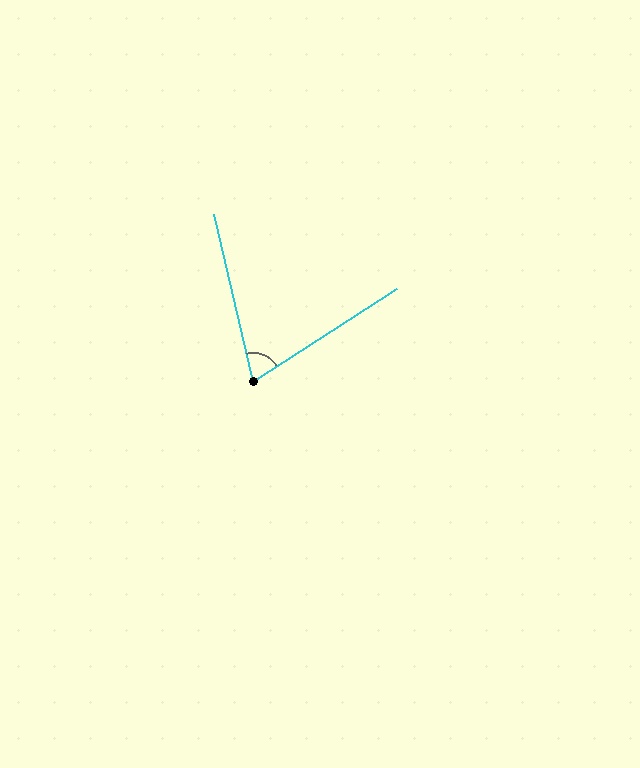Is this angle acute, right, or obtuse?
It is acute.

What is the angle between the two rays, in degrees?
Approximately 70 degrees.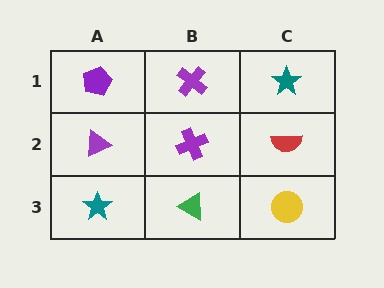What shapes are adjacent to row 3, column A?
A purple triangle (row 2, column A), a green triangle (row 3, column B).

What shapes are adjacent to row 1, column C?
A red semicircle (row 2, column C), a purple cross (row 1, column B).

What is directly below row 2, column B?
A green triangle.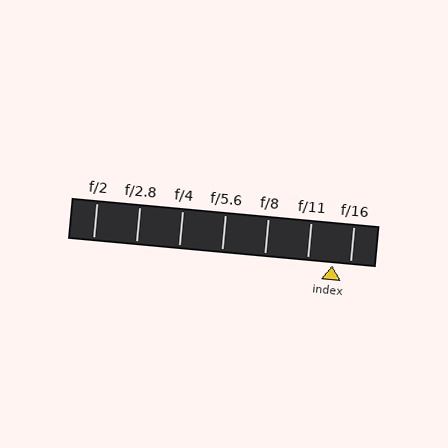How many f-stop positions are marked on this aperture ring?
There are 7 f-stop positions marked.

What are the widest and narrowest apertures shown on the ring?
The widest aperture shown is f/2 and the narrowest is f/16.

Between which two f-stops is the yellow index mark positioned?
The index mark is between f/11 and f/16.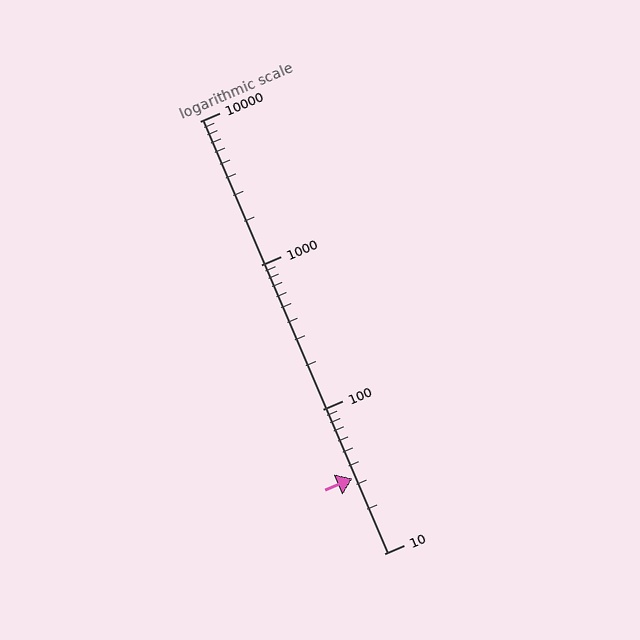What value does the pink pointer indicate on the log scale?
The pointer indicates approximately 33.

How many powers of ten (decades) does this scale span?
The scale spans 3 decades, from 10 to 10000.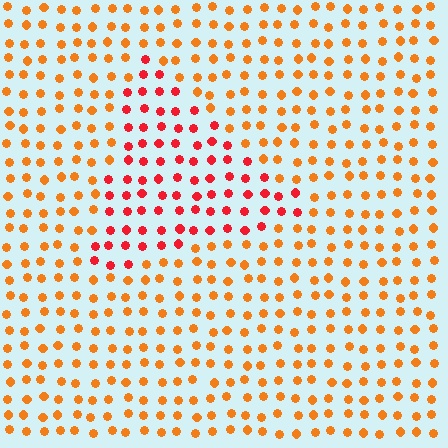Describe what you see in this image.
The image is filled with small orange elements in a uniform arrangement. A triangle-shaped region is visible where the elements are tinted to a slightly different hue, forming a subtle color boundary.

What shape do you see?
I see a triangle.